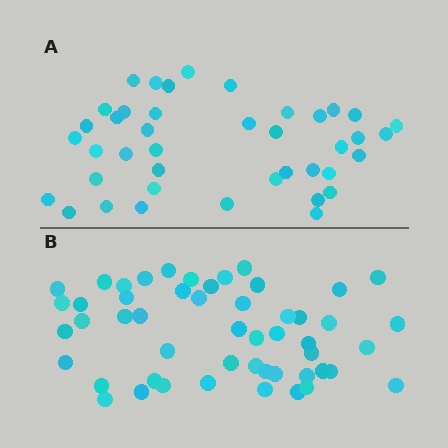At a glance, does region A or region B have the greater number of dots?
Region B (the bottom region) has more dots.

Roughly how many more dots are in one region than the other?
Region B has roughly 10 or so more dots than region A.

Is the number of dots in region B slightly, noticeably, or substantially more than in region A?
Region B has only slightly more — the two regions are fairly close. The ratio is roughly 1.2 to 1.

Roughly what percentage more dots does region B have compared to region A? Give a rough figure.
About 25% more.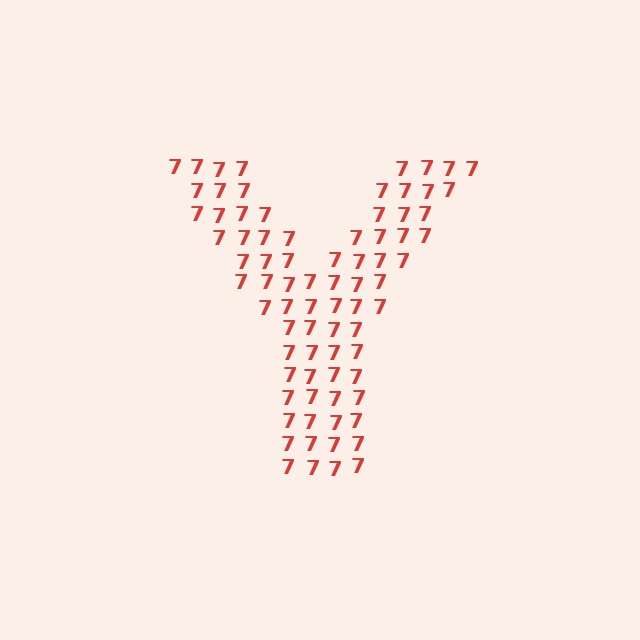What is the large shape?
The large shape is the letter Y.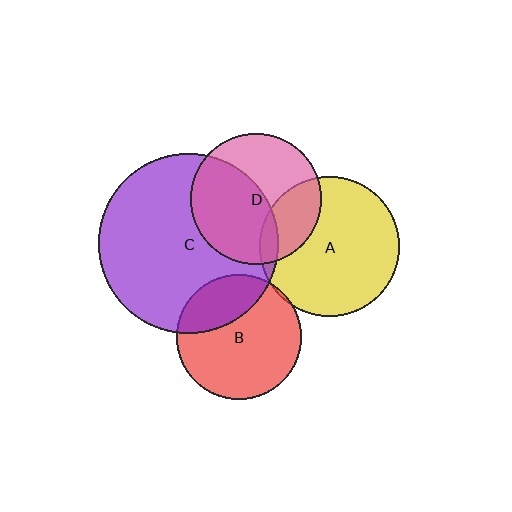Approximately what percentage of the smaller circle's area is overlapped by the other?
Approximately 30%.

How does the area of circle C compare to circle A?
Approximately 1.7 times.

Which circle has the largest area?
Circle C (purple).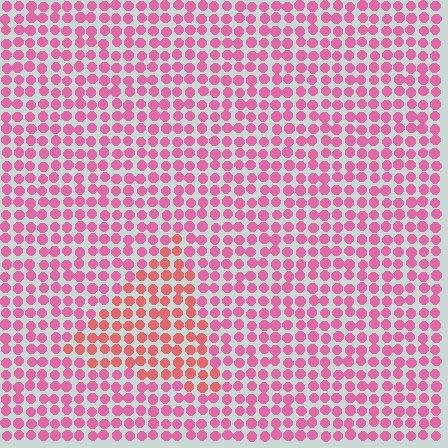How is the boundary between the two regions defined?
The boundary is defined purely by a slight shift in hue (about 28 degrees). Spacing, size, and orientation are identical on both sides.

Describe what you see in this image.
The image is filled with small pink elements in a uniform arrangement. A triangle-shaped region is visible where the elements are tinted to a slightly different hue, forming a subtle color boundary.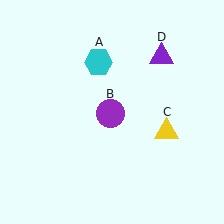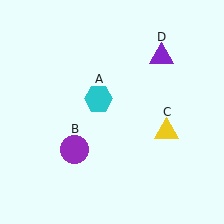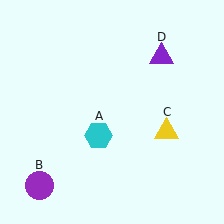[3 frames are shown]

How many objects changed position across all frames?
2 objects changed position: cyan hexagon (object A), purple circle (object B).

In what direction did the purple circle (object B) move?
The purple circle (object B) moved down and to the left.